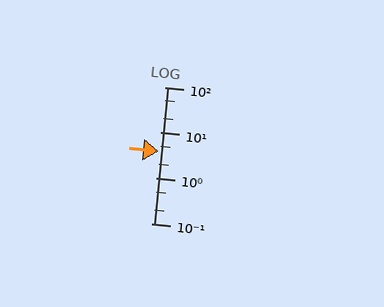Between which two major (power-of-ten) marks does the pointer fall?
The pointer is between 1 and 10.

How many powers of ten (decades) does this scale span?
The scale spans 3 decades, from 0.1 to 100.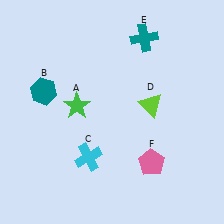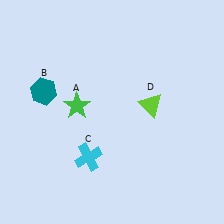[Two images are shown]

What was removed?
The pink pentagon (F), the teal cross (E) were removed in Image 2.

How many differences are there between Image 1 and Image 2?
There are 2 differences between the two images.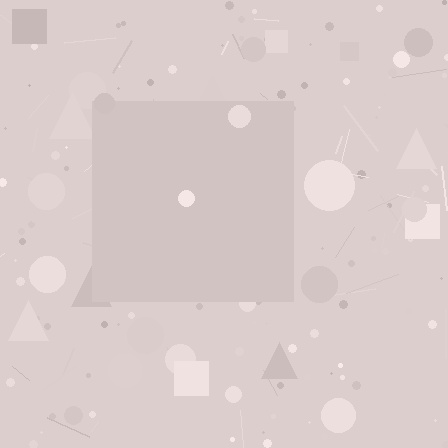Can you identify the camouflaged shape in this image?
The camouflaged shape is a square.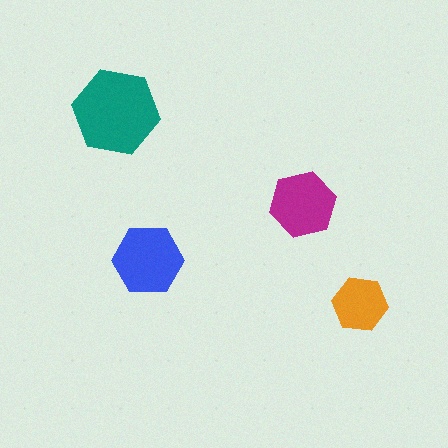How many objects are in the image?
There are 4 objects in the image.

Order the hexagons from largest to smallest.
the teal one, the blue one, the magenta one, the orange one.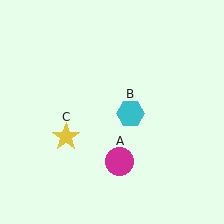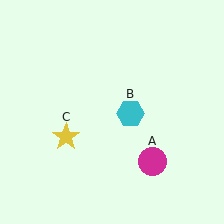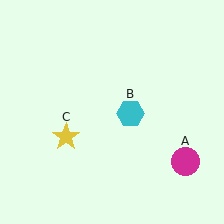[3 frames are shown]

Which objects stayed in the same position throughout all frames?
Cyan hexagon (object B) and yellow star (object C) remained stationary.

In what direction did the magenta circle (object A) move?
The magenta circle (object A) moved right.